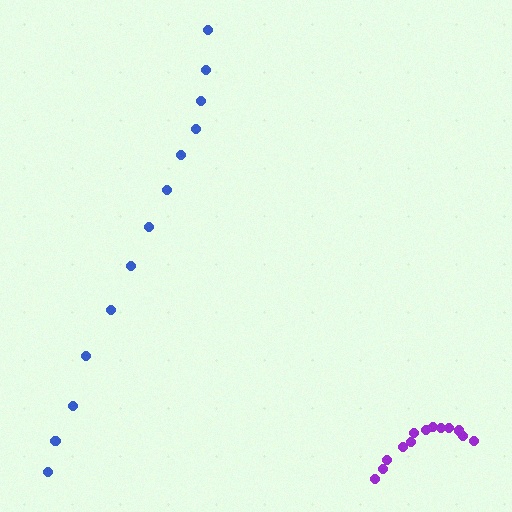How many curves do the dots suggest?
There are 2 distinct paths.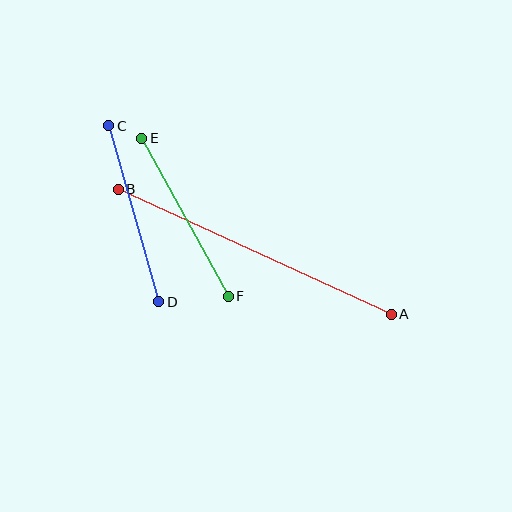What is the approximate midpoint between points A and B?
The midpoint is at approximately (255, 252) pixels.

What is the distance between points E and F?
The distance is approximately 180 pixels.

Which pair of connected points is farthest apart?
Points A and B are farthest apart.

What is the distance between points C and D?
The distance is approximately 183 pixels.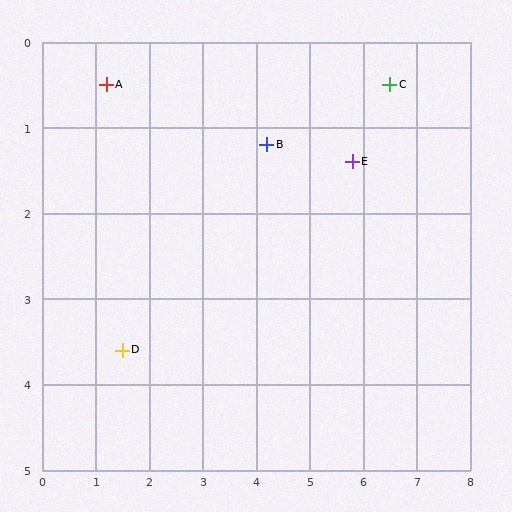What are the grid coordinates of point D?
Point D is at approximately (1.5, 3.6).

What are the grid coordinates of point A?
Point A is at approximately (1.2, 0.5).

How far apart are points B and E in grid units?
Points B and E are about 1.6 grid units apart.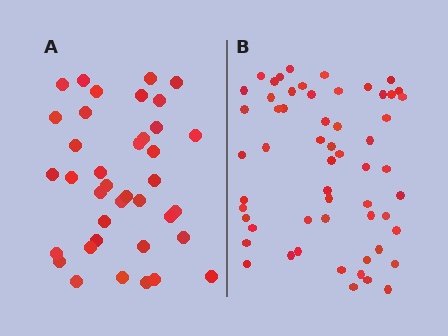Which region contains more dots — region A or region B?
Region B (the right region) has more dots.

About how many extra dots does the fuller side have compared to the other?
Region B has approximately 20 more dots than region A.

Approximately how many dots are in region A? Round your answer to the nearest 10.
About 40 dots. (The exact count is 38, which rounds to 40.)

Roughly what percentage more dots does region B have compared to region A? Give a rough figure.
About 50% more.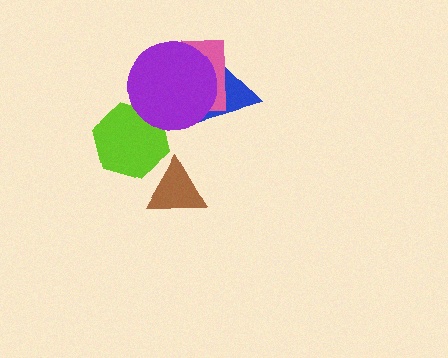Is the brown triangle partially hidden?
No, no other shape covers it.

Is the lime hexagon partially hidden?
Yes, it is partially covered by another shape.